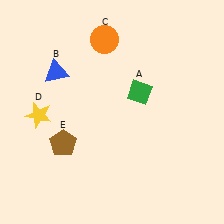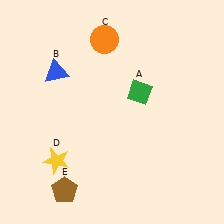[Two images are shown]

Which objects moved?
The objects that moved are: the yellow star (D), the brown pentagon (E).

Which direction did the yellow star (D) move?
The yellow star (D) moved down.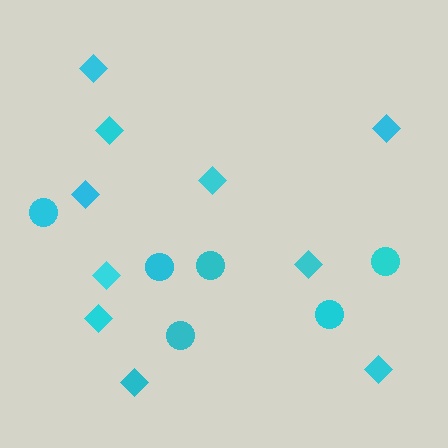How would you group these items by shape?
There are 2 groups: one group of circles (6) and one group of diamonds (10).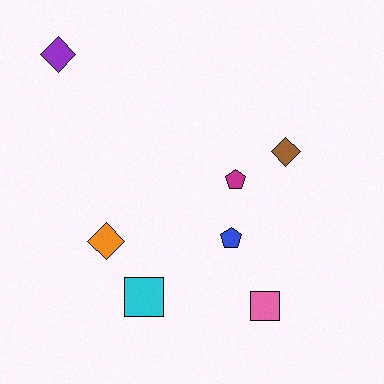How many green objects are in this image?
There are no green objects.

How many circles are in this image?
There are no circles.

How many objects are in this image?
There are 7 objects.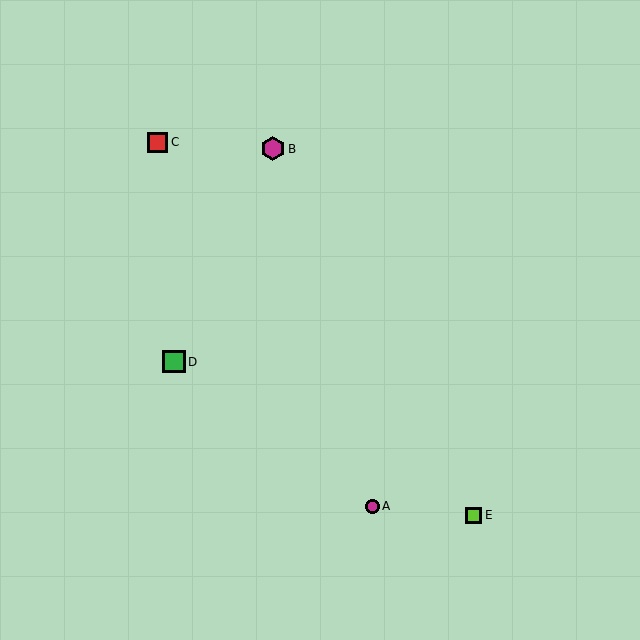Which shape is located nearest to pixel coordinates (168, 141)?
The red square (labeled C) at (158, 142) is nearest to that location.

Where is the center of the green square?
The center of the green square is at (174, 362).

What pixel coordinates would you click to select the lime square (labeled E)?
Click at (473, 515) to select the lime square E.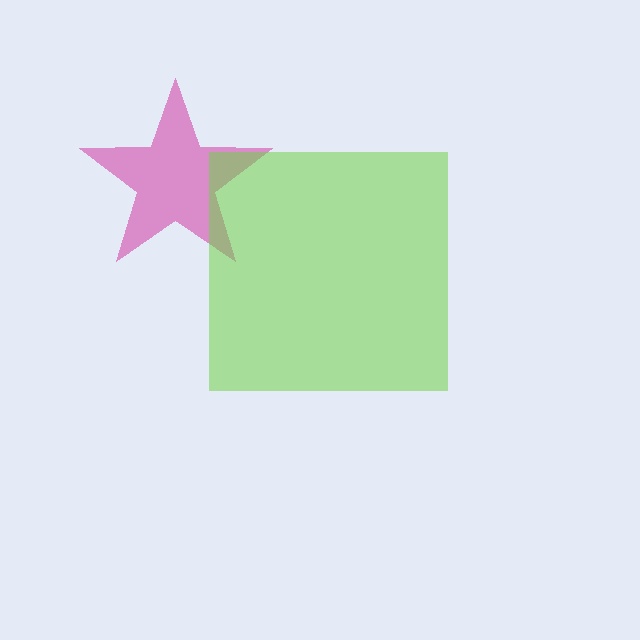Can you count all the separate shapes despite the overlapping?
Yes, there are 2 separate shapes.